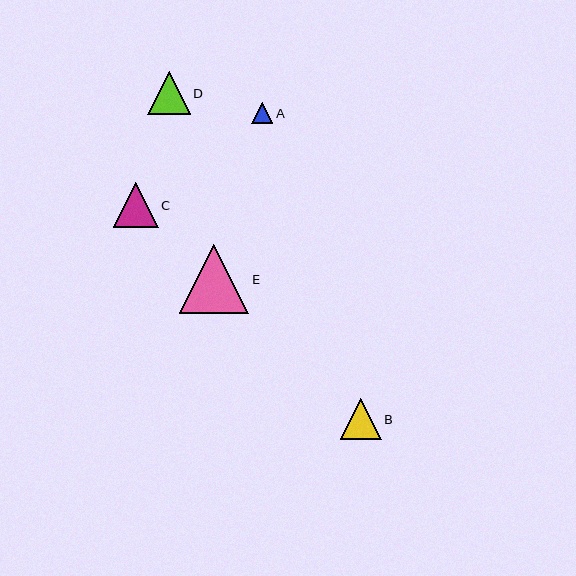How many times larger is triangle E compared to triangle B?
Triangle E is approximately 1.7 times the size of triangle B.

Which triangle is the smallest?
Triangle A is the smallest with a size of approximately 21 pixels.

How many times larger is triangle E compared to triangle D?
Triangle E is approximately 1.6 times the size of triangle D.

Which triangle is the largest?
Triangle E is the largest with a size of approximately 69 pixels.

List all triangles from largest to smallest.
From largest to smallest: E, C, D, B, A.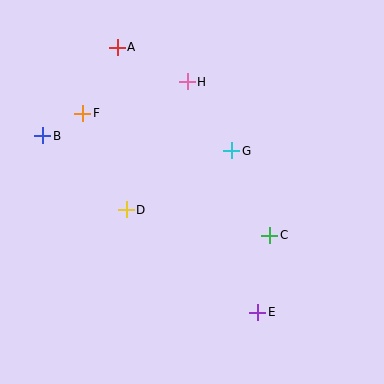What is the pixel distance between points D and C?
The distance between D and C is 146 pixels.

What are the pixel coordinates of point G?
Point G is at (232, 151).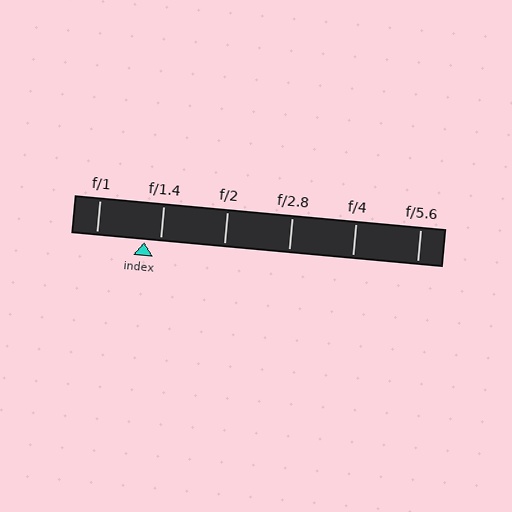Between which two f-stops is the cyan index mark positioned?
The index mark is between f/1 and f/1.4.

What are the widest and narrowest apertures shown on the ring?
The widest aperture shown is f/1 and the narrowest is f/5.6.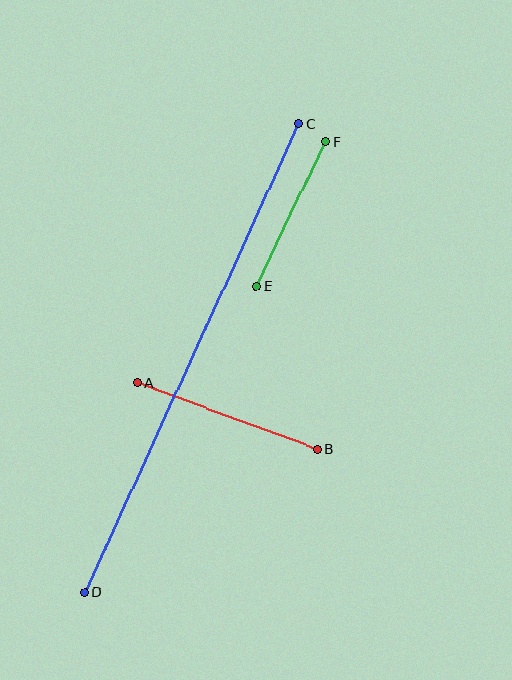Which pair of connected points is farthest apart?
Points C and D are farthest apart.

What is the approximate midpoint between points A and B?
The midpoint is at approximately (227, 416) pixels.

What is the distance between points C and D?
The distance is approximately 516 pixels.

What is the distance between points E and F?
The distance is approximately 161 pixels.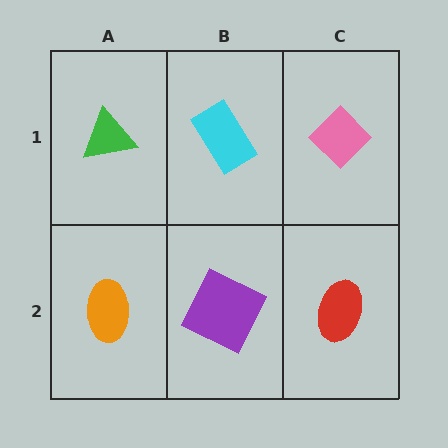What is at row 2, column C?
A red ellipse.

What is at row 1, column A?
A green triangle.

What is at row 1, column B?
A cyan rectangle.